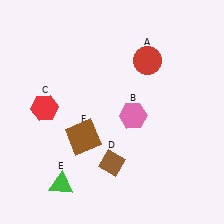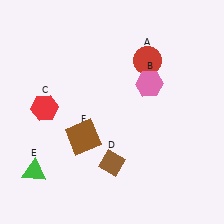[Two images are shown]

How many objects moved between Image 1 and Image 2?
2 objects moved between the two images.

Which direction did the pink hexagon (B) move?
The pink hexagon (B) moved up.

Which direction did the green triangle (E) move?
The green triangle (E) moved left.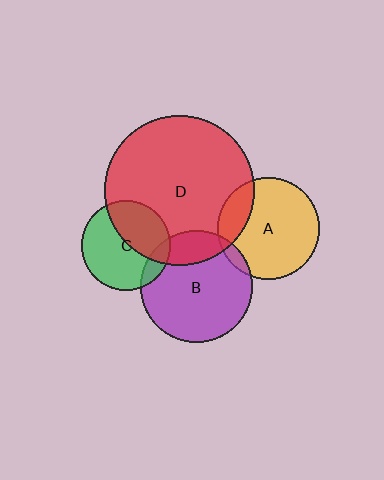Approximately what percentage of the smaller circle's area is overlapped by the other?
Approximately 5%.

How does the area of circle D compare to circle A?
Approximately 2.2 times.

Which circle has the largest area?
Circle D (red).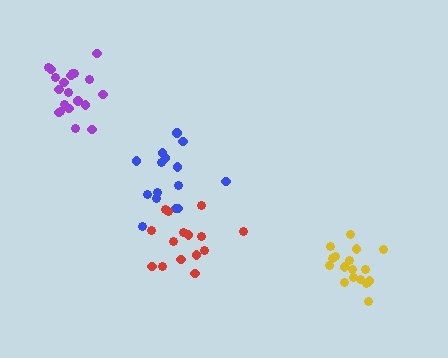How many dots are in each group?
Group 1: 15 dots, Group 2: 17 dots, Group 3: 15 dots, Group 4: 20 dots (67 total).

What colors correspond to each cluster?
The clusters are colored: blue, yellow, red, purple.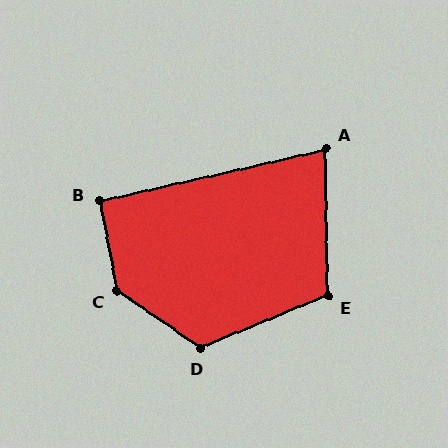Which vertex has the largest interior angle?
C, at approximately 135 degrees.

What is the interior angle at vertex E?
Approximately 111 degrees (obtuse).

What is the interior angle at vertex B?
Approximately 92 degrees (approximately right).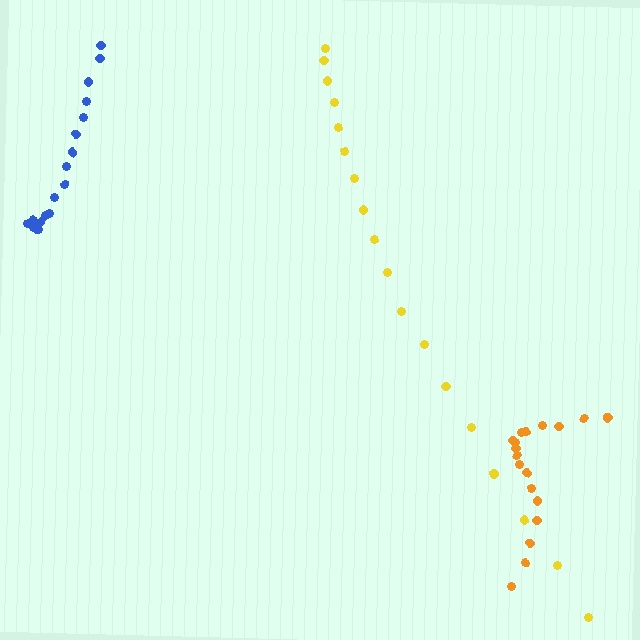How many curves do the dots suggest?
There are 3 distinct paths.